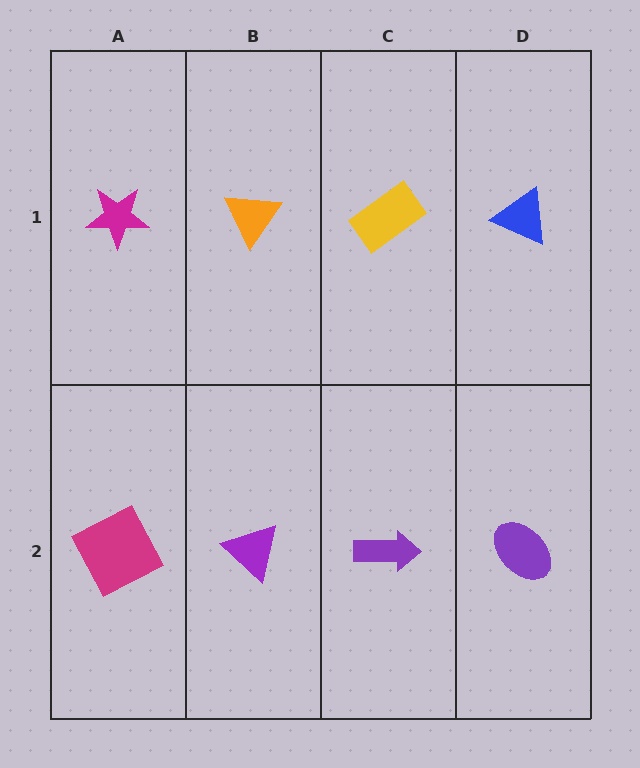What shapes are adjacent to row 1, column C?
A purple arrow (row 2, column C), an orange triangle (row 1, column B), a blue triangle (row 1, column D).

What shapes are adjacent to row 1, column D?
A purple ellipse (row 2, column D), a yellow rectangle (row 1, column C).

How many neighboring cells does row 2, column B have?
3.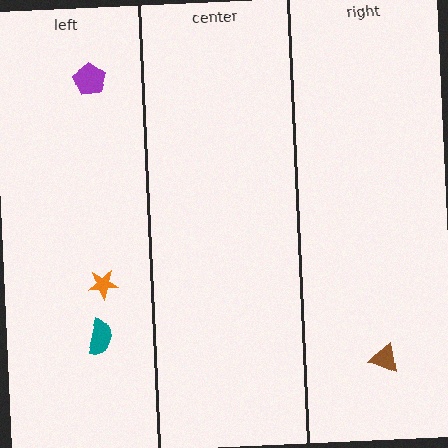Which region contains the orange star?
The left region.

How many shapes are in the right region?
1.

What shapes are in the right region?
The brown triangle.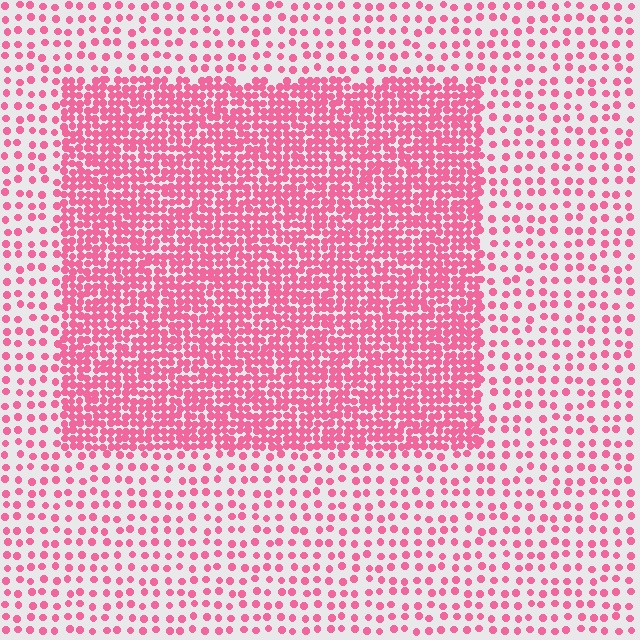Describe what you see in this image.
The image contains small pink elements arranged at two different densities. A rectangle-shaped region is visible where the elements are more densely packed than the surrounding area.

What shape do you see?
I see a rectangle.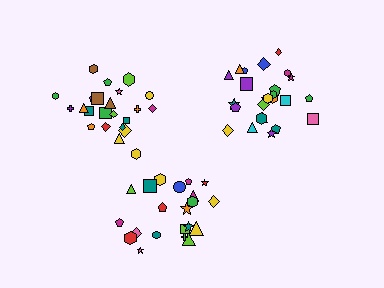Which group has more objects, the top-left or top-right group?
The top-right group.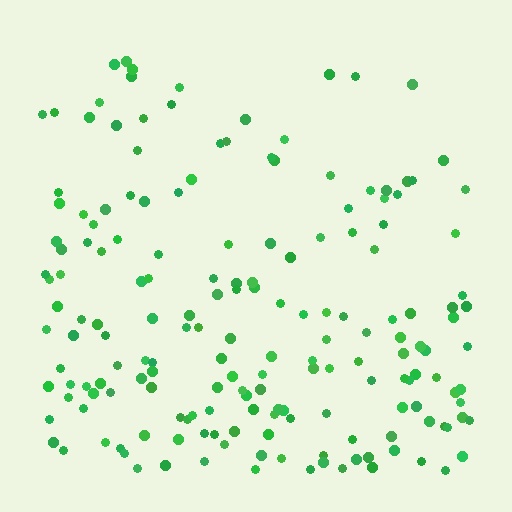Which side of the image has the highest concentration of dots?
The bottom.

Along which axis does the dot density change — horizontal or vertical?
Vertical.